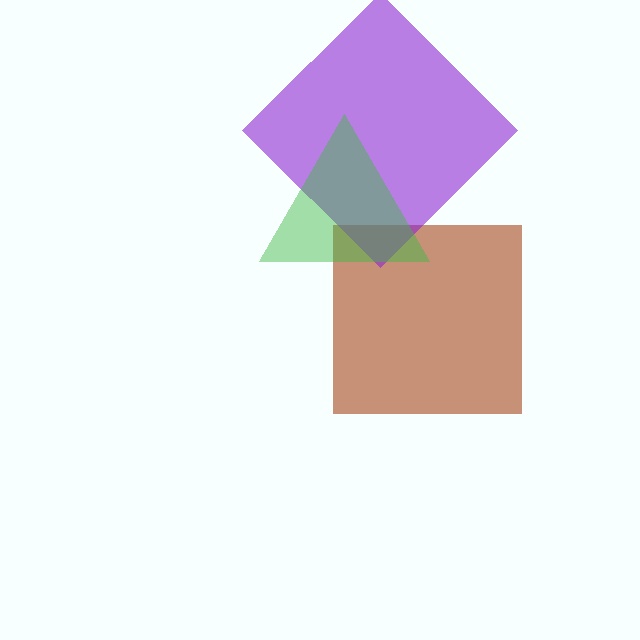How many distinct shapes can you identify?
There are 3 distinct shapes: a brown square, a purple diamond, a green triangle.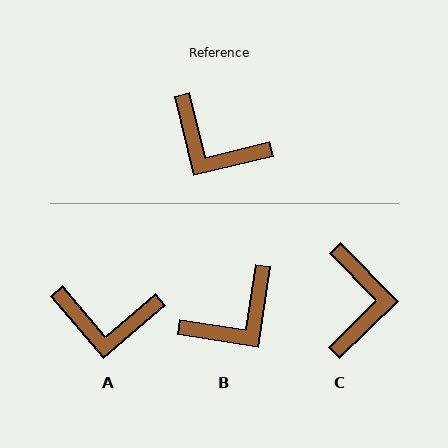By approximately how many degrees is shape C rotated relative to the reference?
Approximately 121 degrees counter-clockwise.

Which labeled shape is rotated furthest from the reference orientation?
C, about 121 degrees away.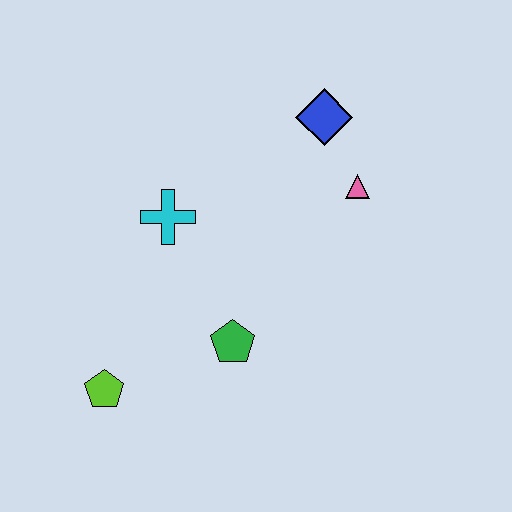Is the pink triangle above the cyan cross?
Yes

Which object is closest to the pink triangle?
The blue diamond is closest to the pink triangle.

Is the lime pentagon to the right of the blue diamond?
No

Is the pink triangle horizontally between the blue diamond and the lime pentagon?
No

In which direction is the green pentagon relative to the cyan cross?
The green pentagon is below the cyan cross.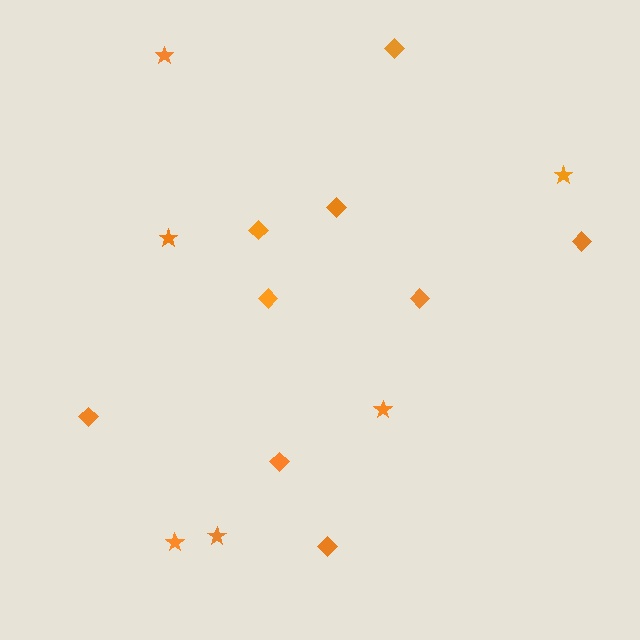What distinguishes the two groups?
There are 2 groups: one group of diamonds (9) and one group of stars (6).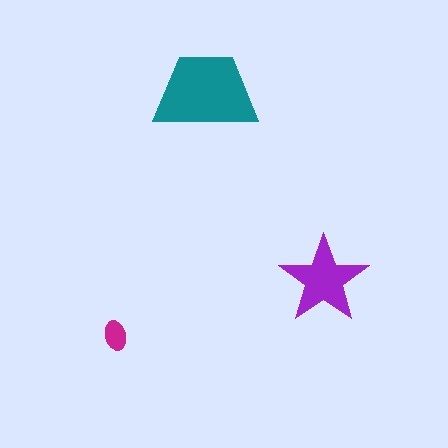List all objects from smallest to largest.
The magenta ellipse, the purple star, the teal trapezoid.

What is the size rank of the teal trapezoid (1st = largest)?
1st.